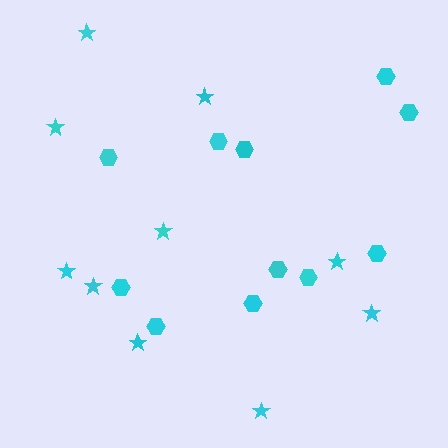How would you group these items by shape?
There are 2 groups: one group of stars (10) and one group of hexagons (11).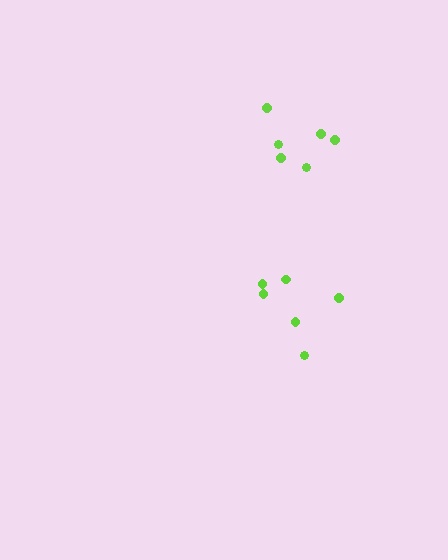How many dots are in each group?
Group 1: 6 dots, Group 2: 6 dots (12 total).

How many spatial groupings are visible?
There are 2 spatial groupings.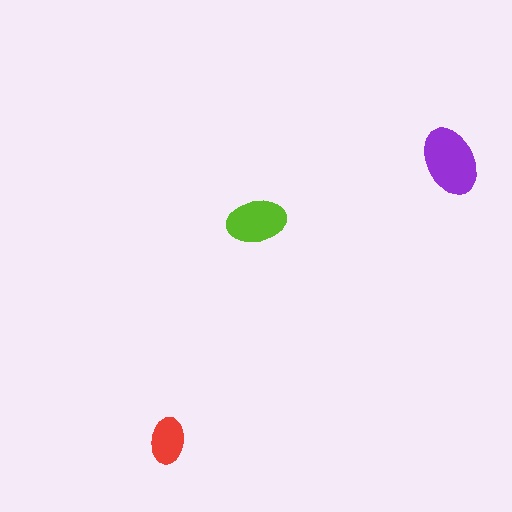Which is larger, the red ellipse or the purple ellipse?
The purple one.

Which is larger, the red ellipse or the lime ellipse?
The lime one.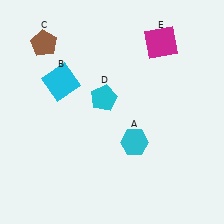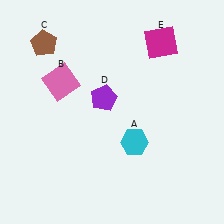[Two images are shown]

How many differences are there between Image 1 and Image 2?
There are 2 differences between the two images.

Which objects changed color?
B changed from cyan to pink. D changed from cyan to purple.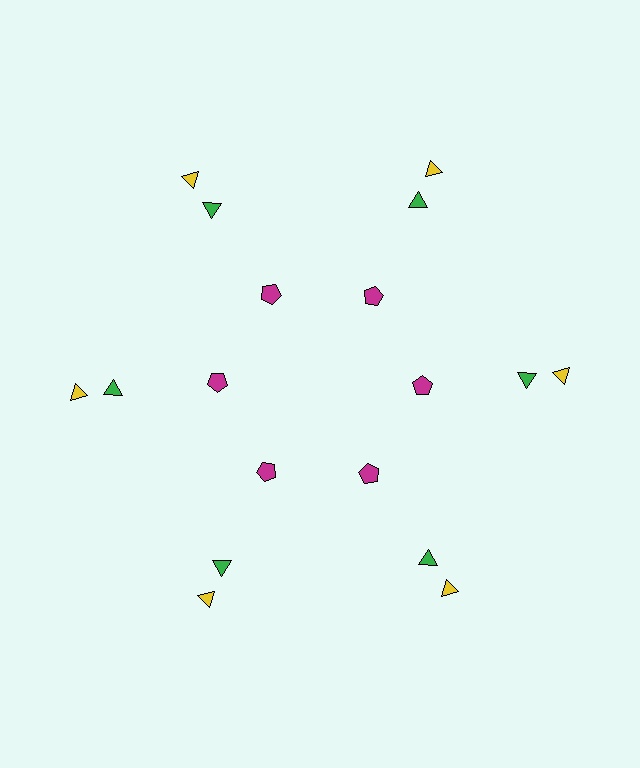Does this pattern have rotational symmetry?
Yes, this pattern has 6-fold rotational symmetry. It looks the same after rotating 60 degrees around the center.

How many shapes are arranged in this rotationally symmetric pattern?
There are 18 shapes, arranged in 6 groups of 3.